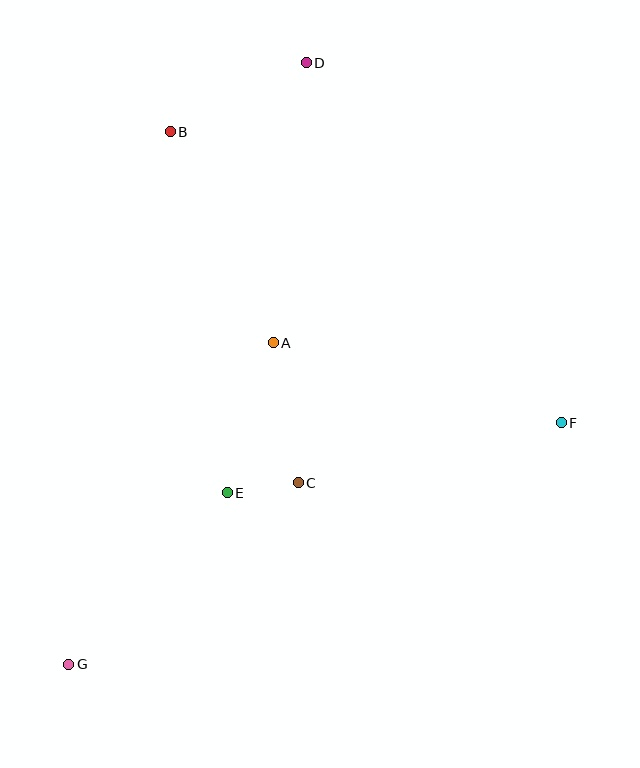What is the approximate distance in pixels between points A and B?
The distance between A and B is approximately 235 pixels.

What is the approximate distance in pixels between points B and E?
The distance between B and E is approximately 365 pixels.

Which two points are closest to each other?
Points C and E are closest to each other.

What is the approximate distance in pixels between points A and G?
The distance between A and G is approximately 381 pixels.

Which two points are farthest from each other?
Points D and G are farthest from each other.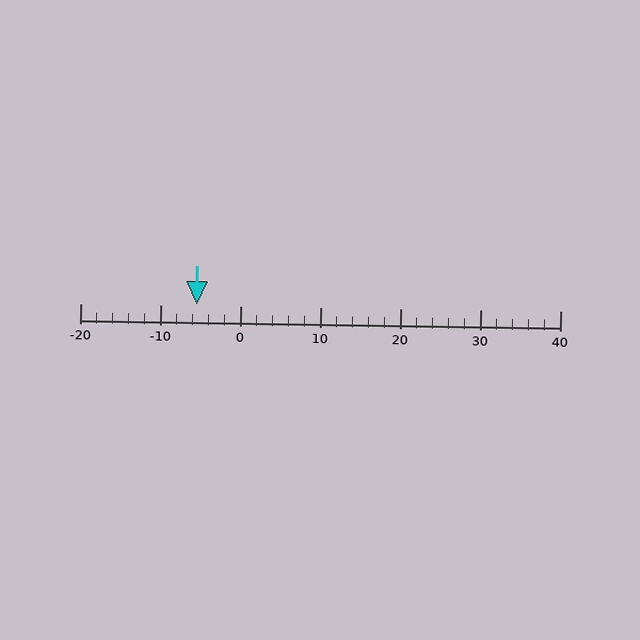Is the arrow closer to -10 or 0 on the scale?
The arrow is closer to -10.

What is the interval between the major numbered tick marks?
The major tick marks are spaced 10 units apart.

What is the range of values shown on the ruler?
The ruler shows values from -20 to 40.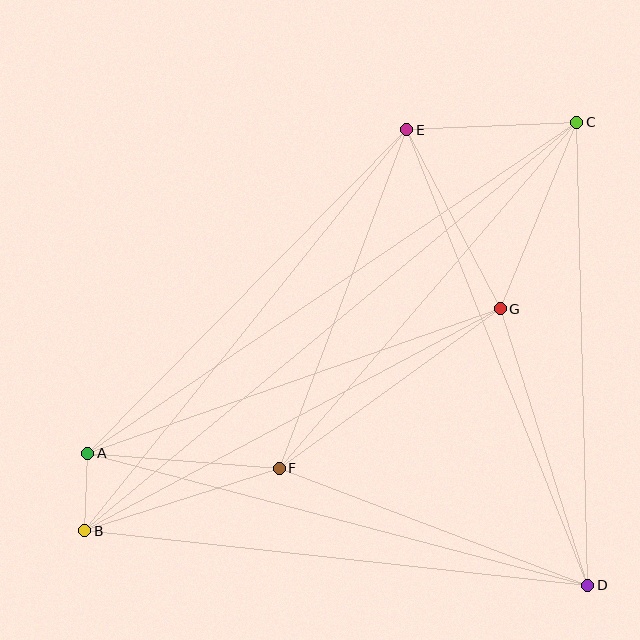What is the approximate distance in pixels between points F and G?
The distance between F and G is approximately 273 pixels.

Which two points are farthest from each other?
Points B and C are farthest from each other.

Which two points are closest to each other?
Points A and B are closest to each other.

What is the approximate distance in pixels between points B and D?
The distance between B and D is approximately 506 pixels.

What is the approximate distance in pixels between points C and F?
The distance between C and F is approximately 456 pixels.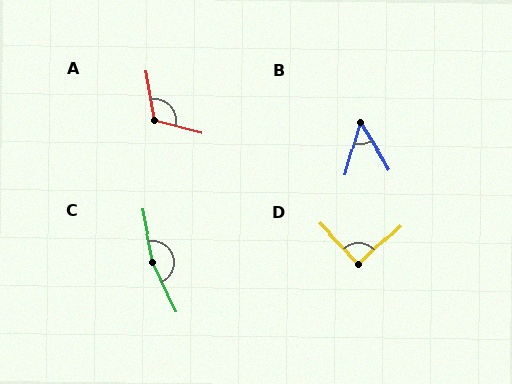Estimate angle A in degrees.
Approximately 115 degrees.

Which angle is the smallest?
B, at approximately 48 degrees.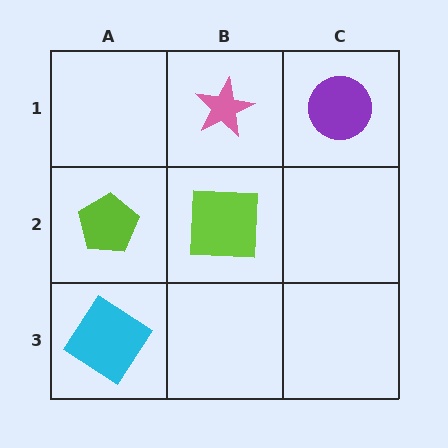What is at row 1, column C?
A purple circle.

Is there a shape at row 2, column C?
No, that cell is empty.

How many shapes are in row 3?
1 shape.